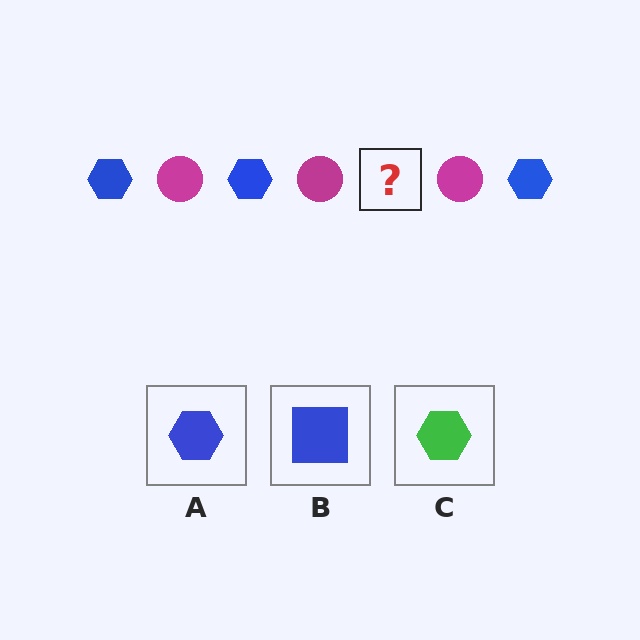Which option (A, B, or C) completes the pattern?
A.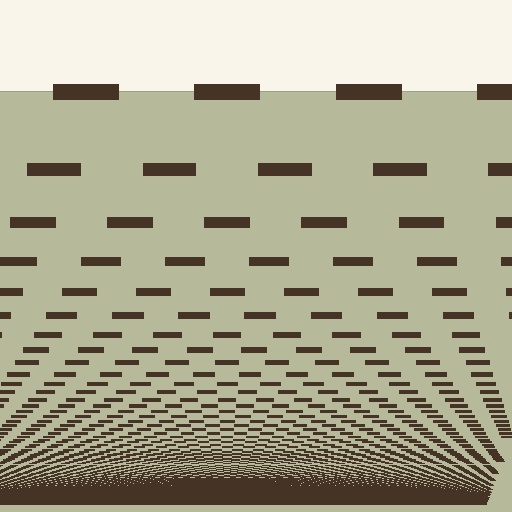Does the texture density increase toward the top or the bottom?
Density increases toward the bottom.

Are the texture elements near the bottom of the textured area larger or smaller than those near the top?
Smaller. The gradient is inverted — elements near the bottom are smaller and denser.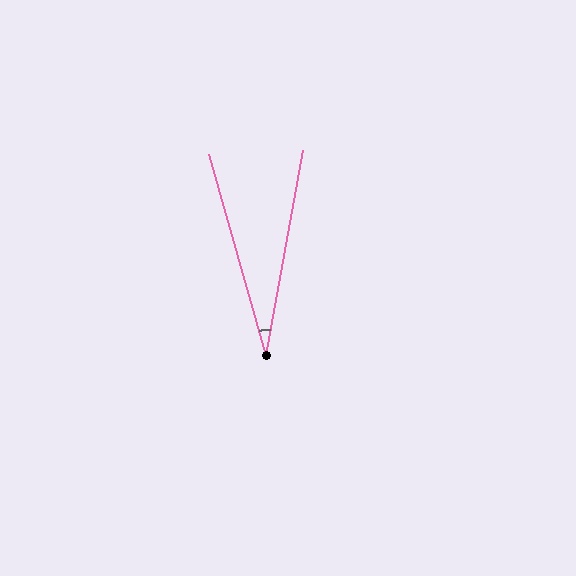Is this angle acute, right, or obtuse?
It is acute.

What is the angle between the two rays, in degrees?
Approximately 26 degrees.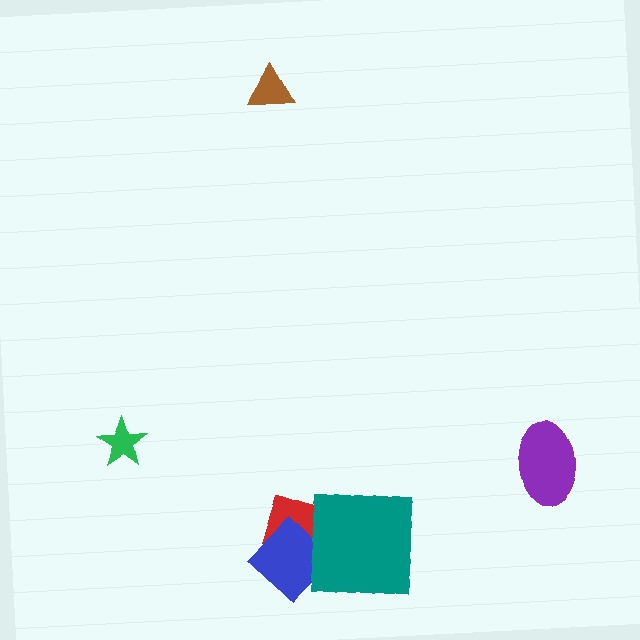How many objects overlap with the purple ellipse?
0 objects overlap with the purple ellipse.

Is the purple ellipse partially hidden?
No, no other shape covers it.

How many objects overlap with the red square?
2 objects overlap with the red square.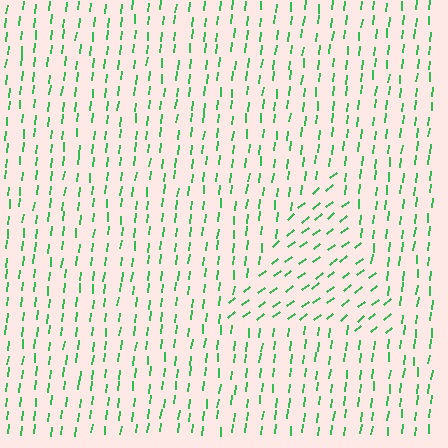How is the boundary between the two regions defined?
The boundary is defined purely by a change in line orientation (approximately 45 degrees difference). All lines are the same color and thickness.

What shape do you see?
I see a triangle.